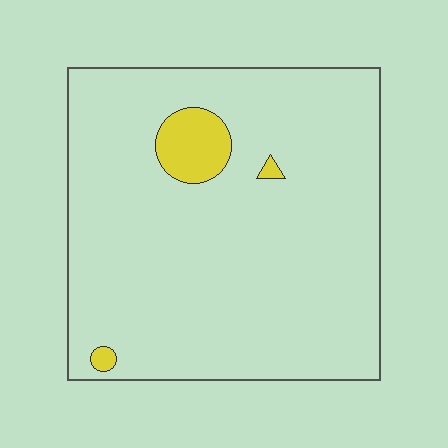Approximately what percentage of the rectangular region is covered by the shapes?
Approximately 5%.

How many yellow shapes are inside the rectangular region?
3.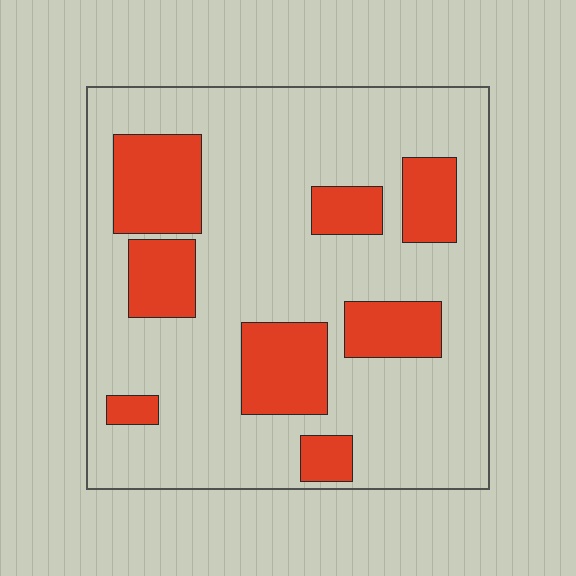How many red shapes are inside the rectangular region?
8.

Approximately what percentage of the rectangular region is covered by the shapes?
Approximately 25%.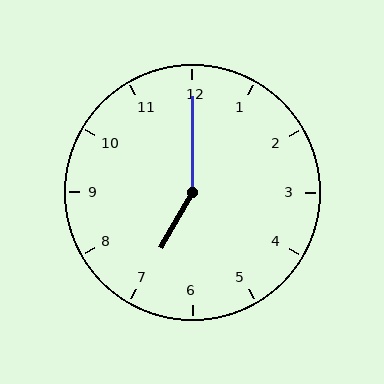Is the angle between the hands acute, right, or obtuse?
It is obtuse.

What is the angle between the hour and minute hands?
Approximately 150 degrees.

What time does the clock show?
7:00.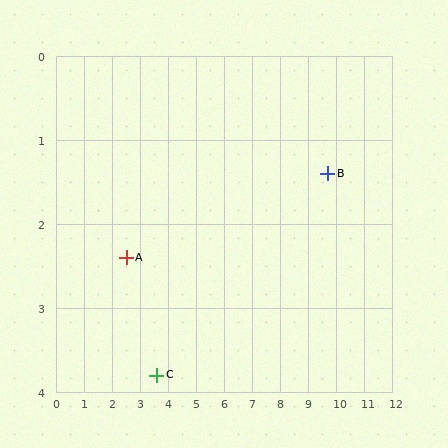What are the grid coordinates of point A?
Point A is at approximately (2.5, 2.4).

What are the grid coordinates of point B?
Point B is at approximately (9.7, 1.4).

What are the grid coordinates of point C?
Point C is at approximately (3.6, 3.8).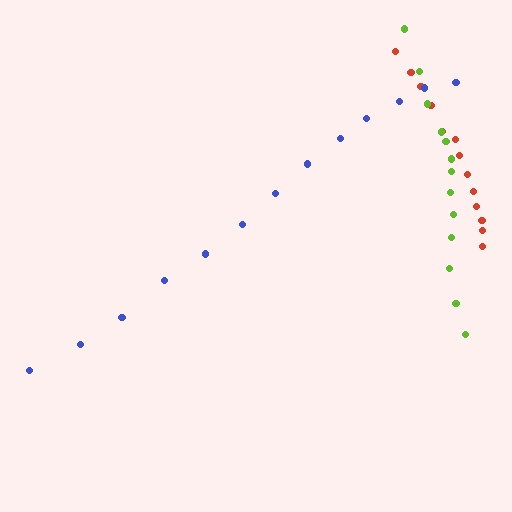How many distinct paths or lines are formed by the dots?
There are 3 distinct paths.